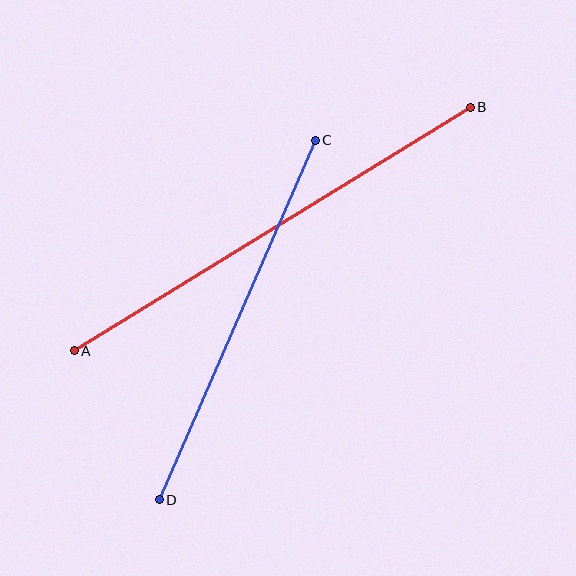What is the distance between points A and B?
The distance is approximately 465 pixels.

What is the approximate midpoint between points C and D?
The midpoint is at approximately (237, 320) pixels.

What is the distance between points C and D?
The distance is approximately 392 pixels.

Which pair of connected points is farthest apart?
Points A and B are farthest apart.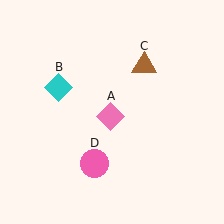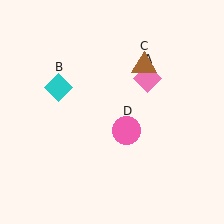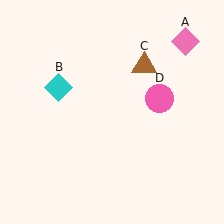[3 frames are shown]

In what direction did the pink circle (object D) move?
The pink circle (object D) moved up and to the right.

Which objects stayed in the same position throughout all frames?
Cyan diamond (object B) and brown triangle (object C) remained stationary.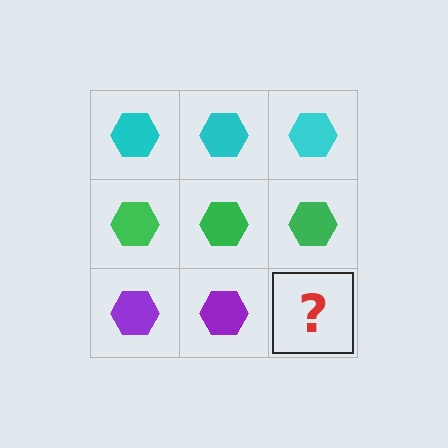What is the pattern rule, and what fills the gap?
The rule is that each row has a consistent color. The gap should be filled with a purple hexagon.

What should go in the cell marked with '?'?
The missing cell should contain a purple hexagon.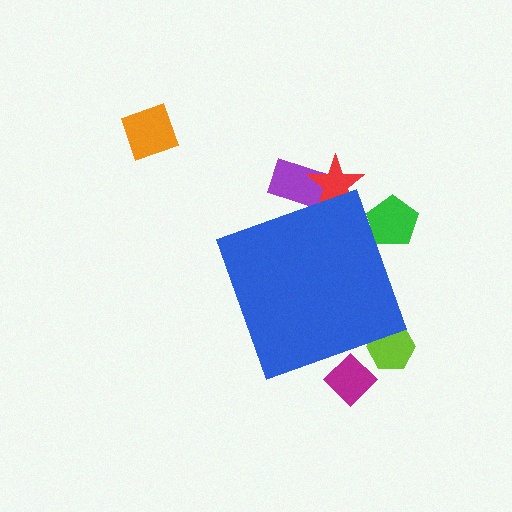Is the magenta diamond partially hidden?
Yes, the magenta diamond is partially hidden behind the blue diamond.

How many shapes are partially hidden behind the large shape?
5 shapes are partially hidden.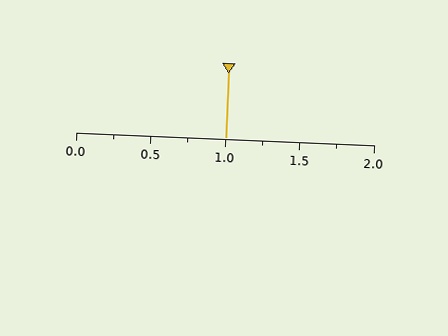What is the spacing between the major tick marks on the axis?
The major ticks are spaced 0.5 apart.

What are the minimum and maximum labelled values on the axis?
The axis runs from 0.0 to 2.0.